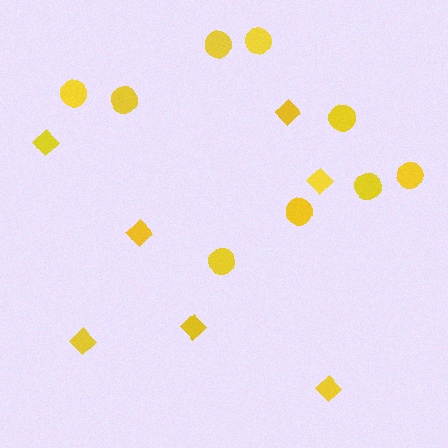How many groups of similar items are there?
There are 2 groups: one group of diamonds (7) and one group of circles (9).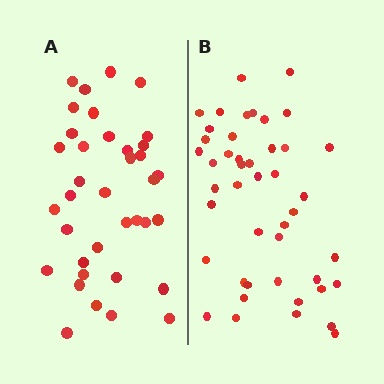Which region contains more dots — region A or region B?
Region B (the right region) has more dots.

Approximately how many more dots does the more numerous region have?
Region B has roughly 8 or so more dots than region A.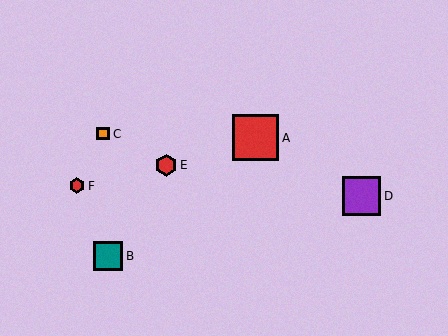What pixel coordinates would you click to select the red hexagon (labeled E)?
Click at (166, 165) to select the red hexagon E.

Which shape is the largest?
The red square (labeled A) is the largest.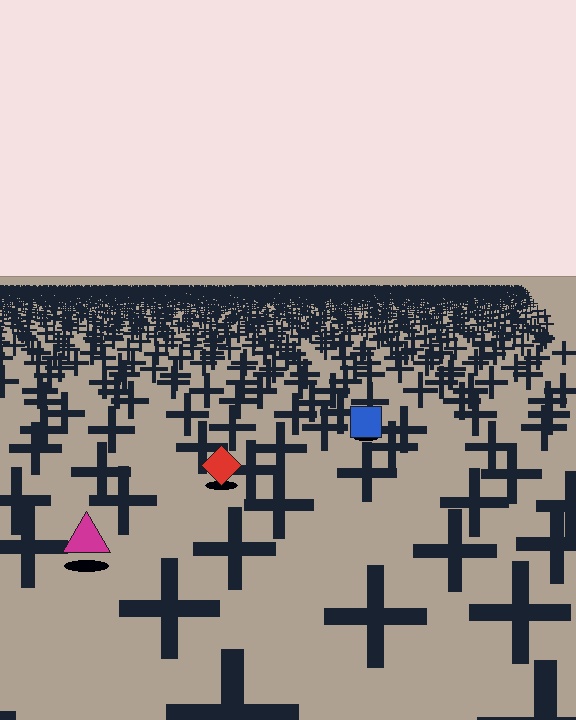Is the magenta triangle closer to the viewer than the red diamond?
Yes. The magenta triangle is closer — you can tell from the texture gradient: the ground texture is coarser near it.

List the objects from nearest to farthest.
From nearest to farthest: the magenta triangle, the red diamond, the blue square.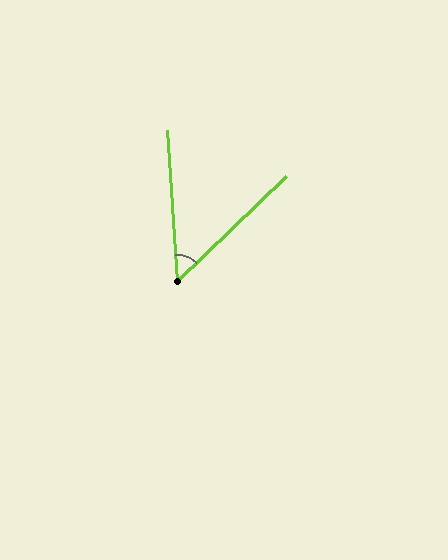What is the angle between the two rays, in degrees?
Approximately 50 degrees.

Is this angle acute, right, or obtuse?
It is acute.